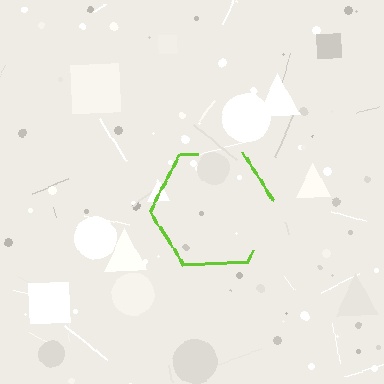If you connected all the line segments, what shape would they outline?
They would outline a hexagon.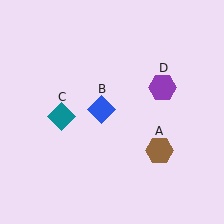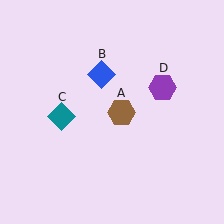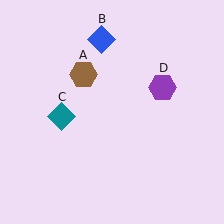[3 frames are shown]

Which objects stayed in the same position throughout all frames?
Teal diamond (object C) and purple hexagon (object D) remained stationary.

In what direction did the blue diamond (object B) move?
The blue diamond (object B) moved up.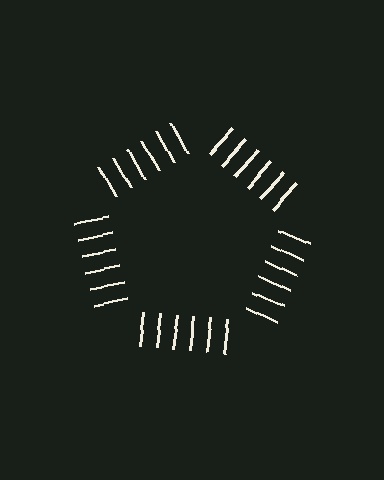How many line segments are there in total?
30 — 6 along each of the 5 edges.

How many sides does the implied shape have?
5 sides — the line-ends trace a pentagon.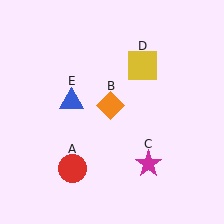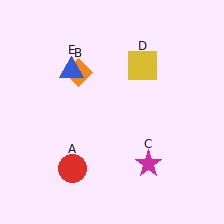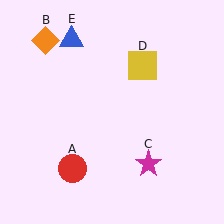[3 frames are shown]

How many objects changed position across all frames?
2 objects changed position: orange diamond (object B), blue triangle (object E).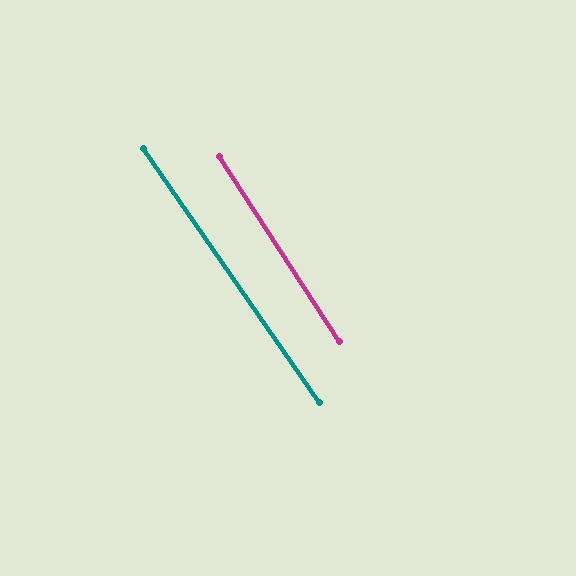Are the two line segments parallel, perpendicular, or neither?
Parallel — their directions differ by only 2.0°.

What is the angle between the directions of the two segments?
Approximately 2 degrees.